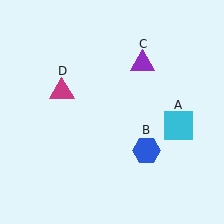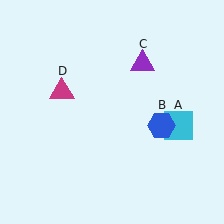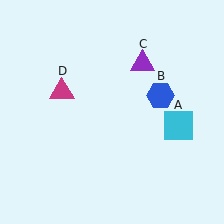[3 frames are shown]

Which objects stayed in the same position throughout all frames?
Cyan square (object A) and purple triangle (object C) and magenta triangle (object D) remained stationary.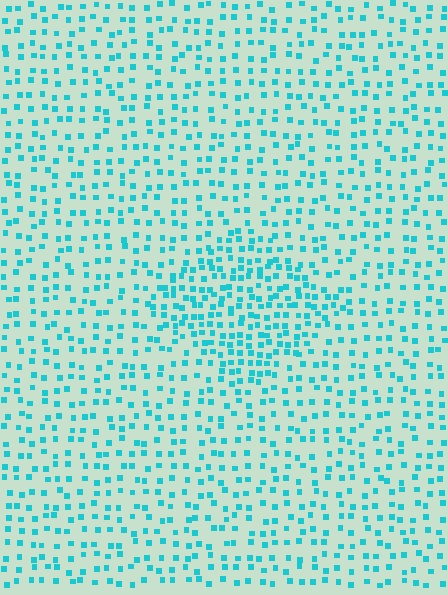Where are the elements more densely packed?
The elements are more densely packed inside the diamond boundary.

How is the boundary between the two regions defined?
The boundary is defined by a change in element density (approximately 1.8x ratio). All elements are the same color, size, and shape.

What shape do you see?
I see a diamond.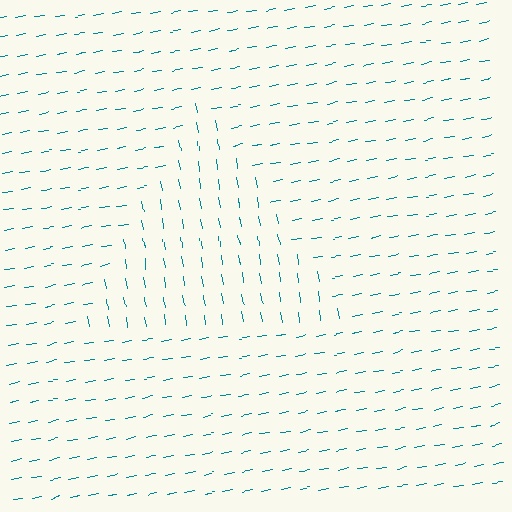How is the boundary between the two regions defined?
The boundary is defined purely by a change in line orientation (approximately 89 degrees difference). All lines are the same color and thickness.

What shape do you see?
I see a triangle.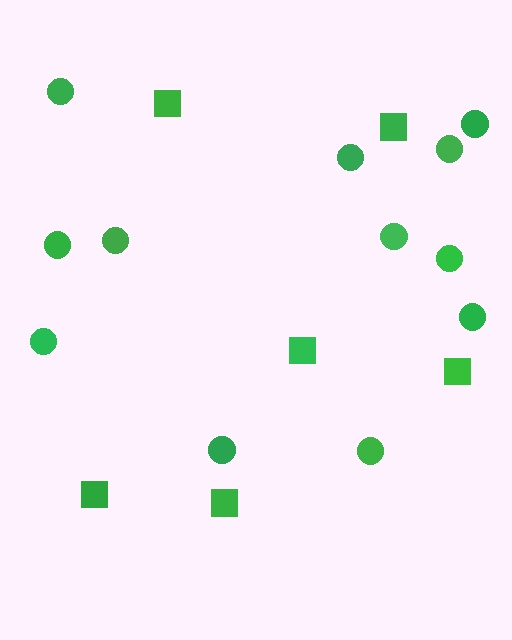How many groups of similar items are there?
There are 2 groups: one group of squares (6) and one group of circles (12).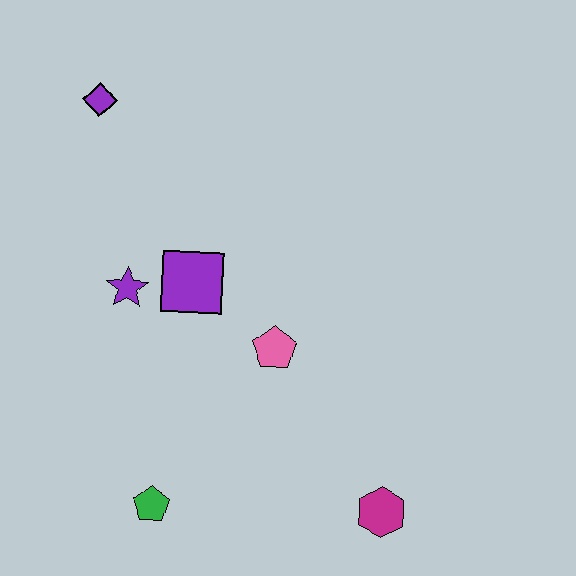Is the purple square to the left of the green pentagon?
No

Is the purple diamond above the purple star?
Yes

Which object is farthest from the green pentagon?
The purple diamond is farthest from the green pentagon.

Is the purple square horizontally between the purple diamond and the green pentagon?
No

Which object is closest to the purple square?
The purple star is closest to the purple square.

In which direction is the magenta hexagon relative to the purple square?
The magenta hexagon is below the purple square.